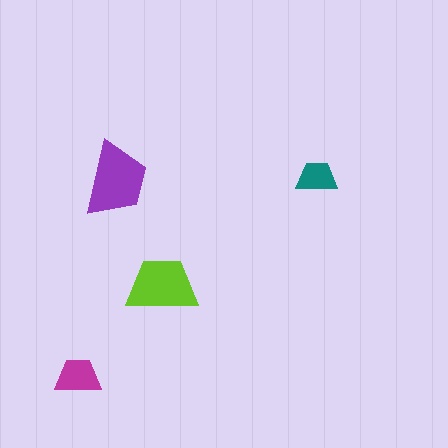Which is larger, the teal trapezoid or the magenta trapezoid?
The magenta one.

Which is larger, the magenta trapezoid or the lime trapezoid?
The lime one.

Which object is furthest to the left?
The magenta trapezoid is leftmost.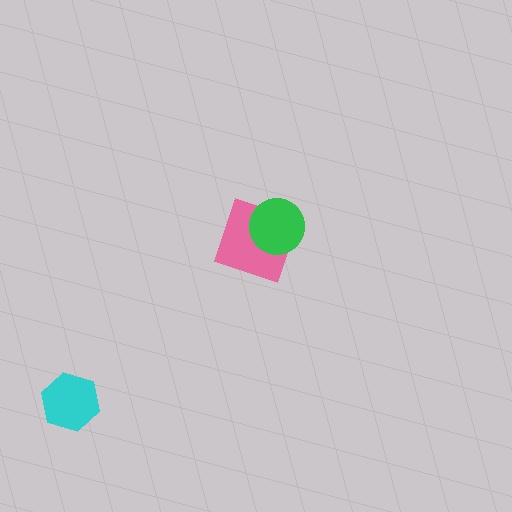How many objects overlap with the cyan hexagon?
0 objects overlap with the cyan hexagon.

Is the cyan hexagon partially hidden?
No, no other shape covers it.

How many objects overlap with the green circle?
1 object overlaps with the green circle.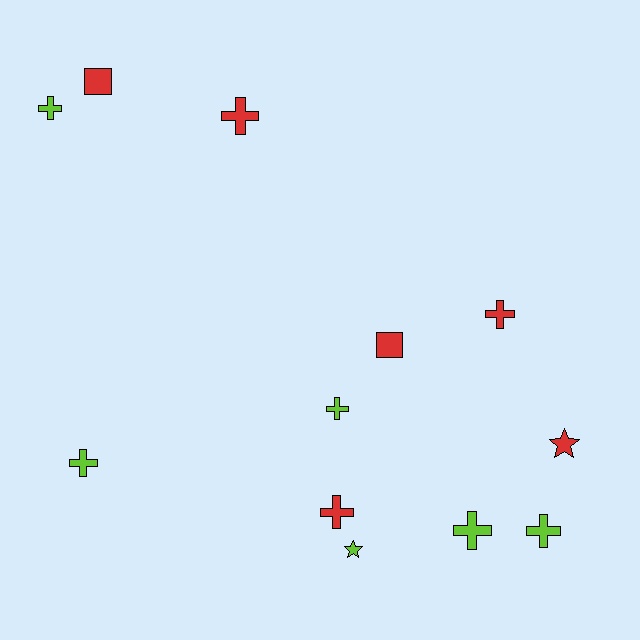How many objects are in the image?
There are 12 objects.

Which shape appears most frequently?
Cross, with 8 objects.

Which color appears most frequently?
Lime, with 6 objects.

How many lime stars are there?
There is 1 lime star.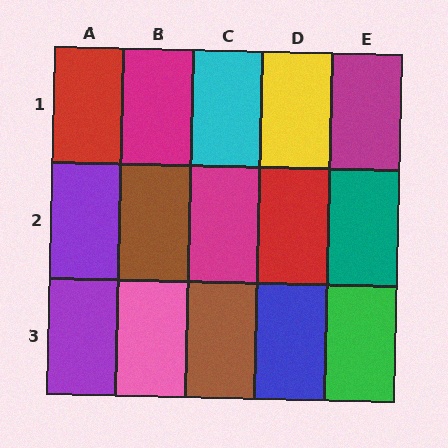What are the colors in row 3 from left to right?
Purple, pink, brown, blue, green.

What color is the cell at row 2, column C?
Magenta.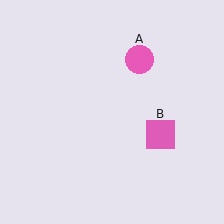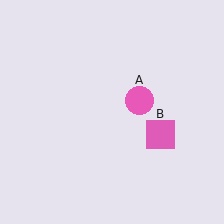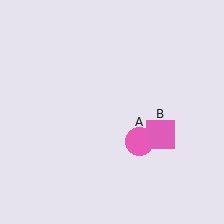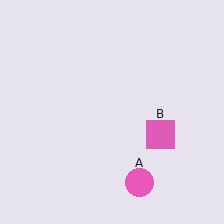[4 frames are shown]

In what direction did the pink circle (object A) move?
The pink circle (object A) moved down.